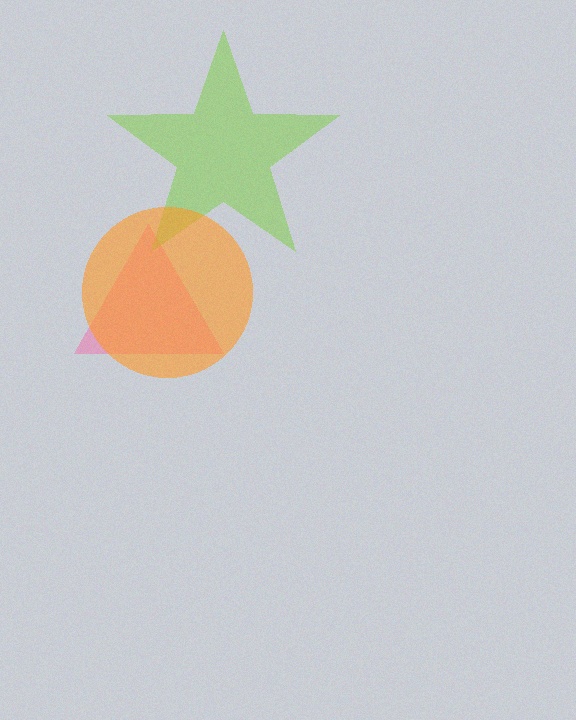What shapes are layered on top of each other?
The layered shapes are: a pink triangle, a lime star, an orange circle.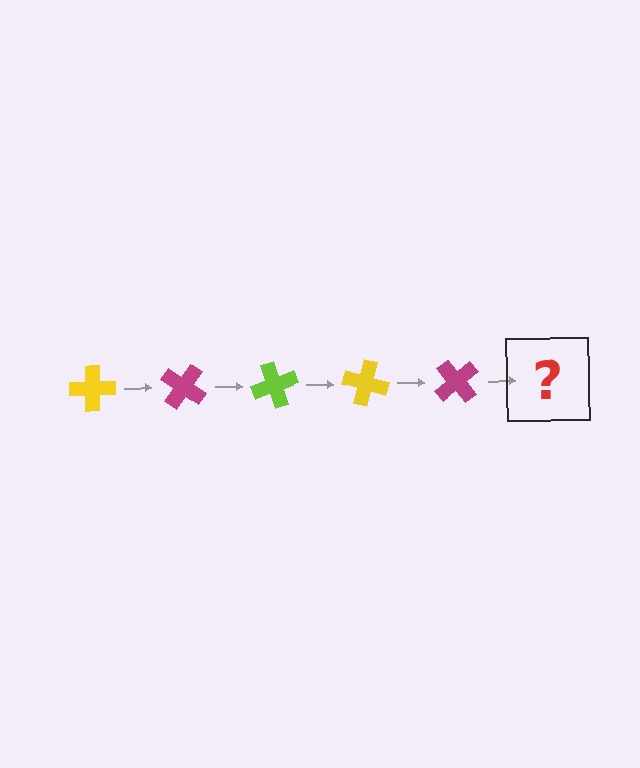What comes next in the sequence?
The next element should be a lime cross, rotated 175 degrees from the start.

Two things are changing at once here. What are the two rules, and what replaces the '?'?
The two rules are that it rotates 35 degrees each step and the color cycles through yellow, magenta, and lime. The '?' should be a lime cross, rotated 175 degrees from the start.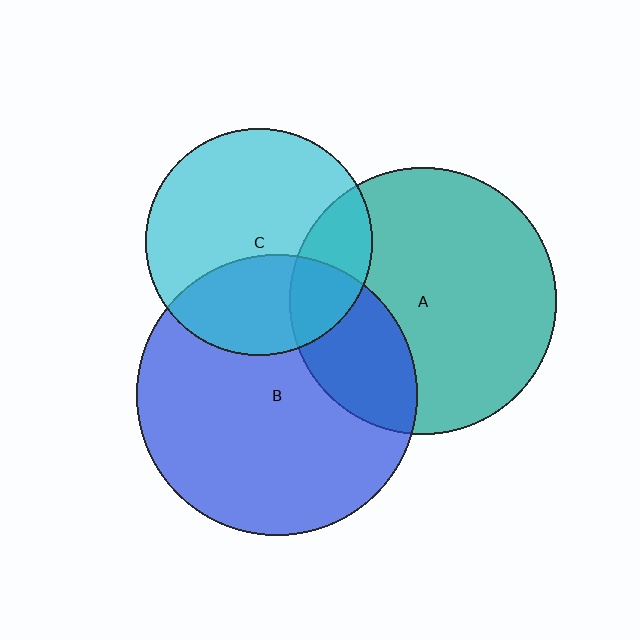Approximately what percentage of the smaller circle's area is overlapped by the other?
Approximately 20%.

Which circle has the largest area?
Circle B (blue).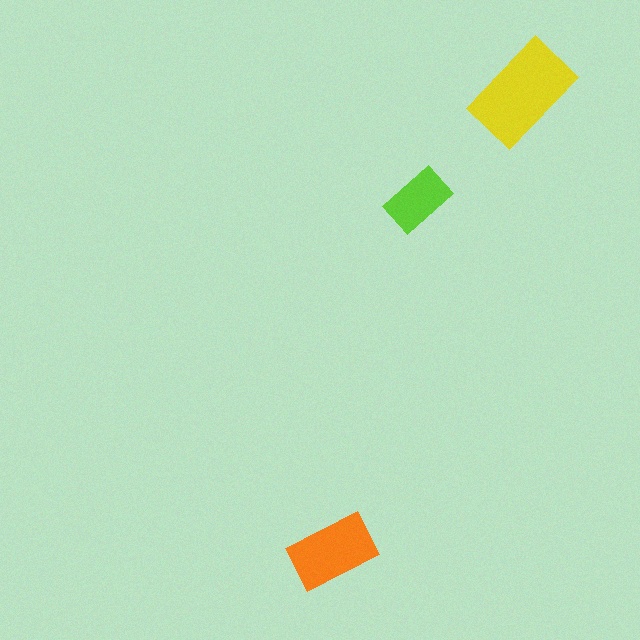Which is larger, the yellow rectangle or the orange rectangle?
The yellow one.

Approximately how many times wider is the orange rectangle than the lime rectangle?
About 1.5 times wider.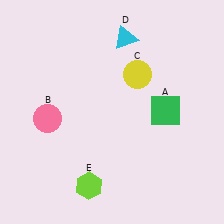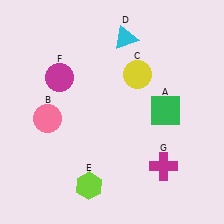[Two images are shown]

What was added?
A magenta circle (F), a magenta cross (G) were added in Image 2.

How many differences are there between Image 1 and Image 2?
There are 2 differences between the two images.